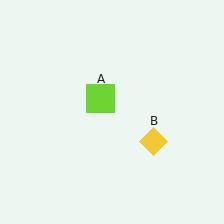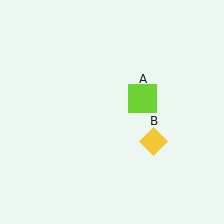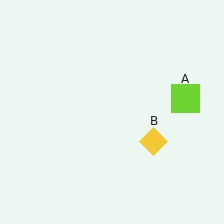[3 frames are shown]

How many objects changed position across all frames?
1 object changed position: lime square (object A).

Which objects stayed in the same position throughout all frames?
Yellow diamond (object B) remained stationary.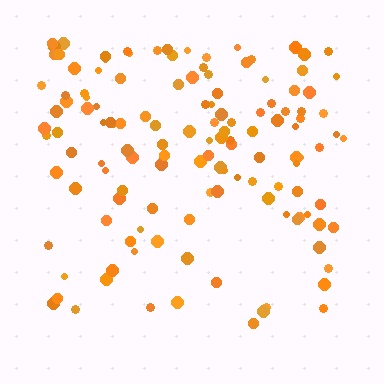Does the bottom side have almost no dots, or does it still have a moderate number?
Still a moderate number, just noticeably fewer than the top.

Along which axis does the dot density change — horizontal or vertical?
Vertical.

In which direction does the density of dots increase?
From bottom to top, with the top side densest.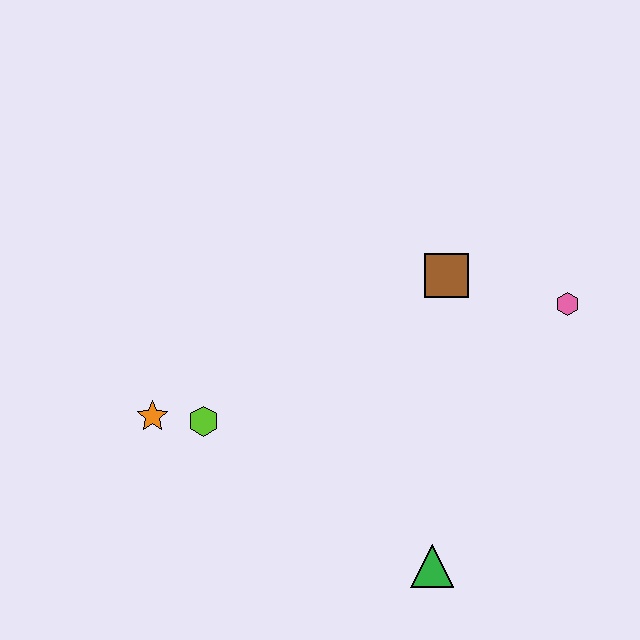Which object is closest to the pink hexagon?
The brown square is closest to the pink hexagon.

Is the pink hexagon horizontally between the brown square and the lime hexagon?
No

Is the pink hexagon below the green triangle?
No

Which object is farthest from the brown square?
The orange star is farthest from the brown square.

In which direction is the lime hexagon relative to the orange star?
The lime hexagon is to the right of the orange star.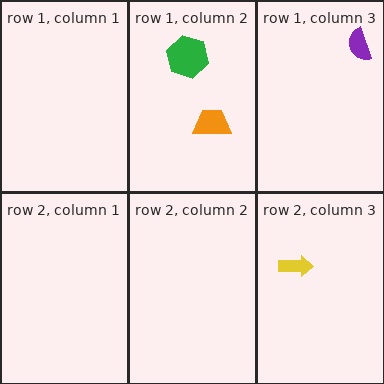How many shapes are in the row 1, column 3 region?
1.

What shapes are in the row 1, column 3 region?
The purple semicircle.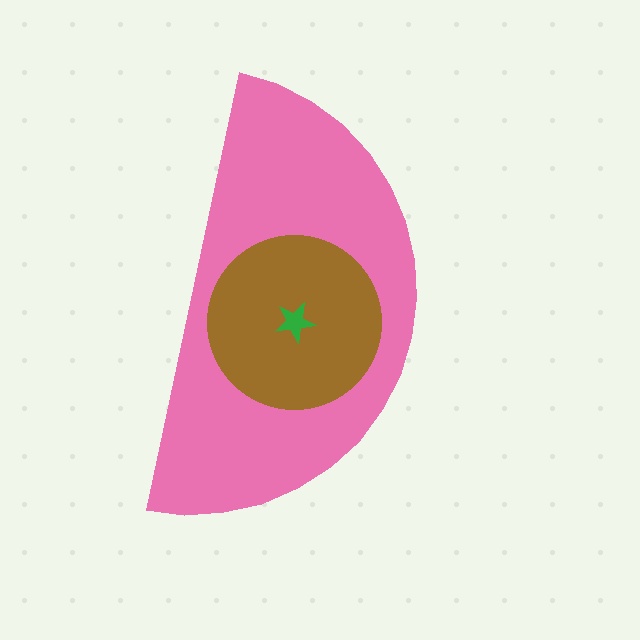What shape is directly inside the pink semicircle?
The brown circle.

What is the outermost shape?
The pink semicircle.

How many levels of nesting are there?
3.